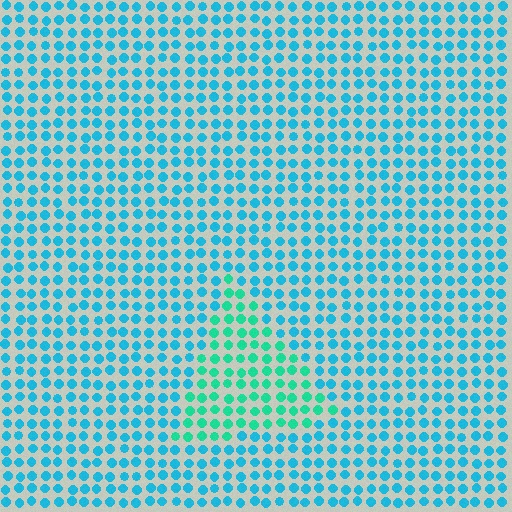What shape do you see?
I see a triangle.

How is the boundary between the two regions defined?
The boundary is defined purely by a slight shift in hue (about 33 degrees). Spacing, size, and orientation are identical on both sides.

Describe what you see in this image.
The image is filled with small cyan elements in a uniform arrangement. A triangle-shaped region is visible where the elements are tinted to a slightly different hue, forming a subtle color boundary.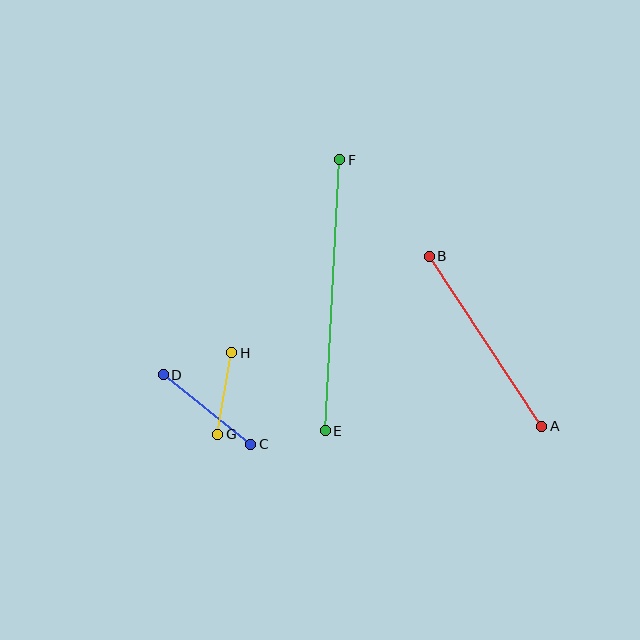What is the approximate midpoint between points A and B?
The midpoint is at approximately (485, 341) pixels.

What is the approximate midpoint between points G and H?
The midpoint is at approximately (225, 394) pixels.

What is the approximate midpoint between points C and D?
The midpoint is at approximately (207, 410) pixels.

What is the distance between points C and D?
The distance is approximately 112 pixels.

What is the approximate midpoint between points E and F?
The midpoint is at approximately (332, 295) pixels.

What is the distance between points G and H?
The distance is approximately 83 pixels.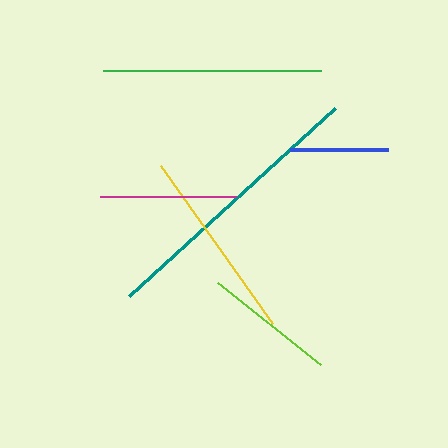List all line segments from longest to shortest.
From longest to shortest: teal, green, yellow, magenta, lime, blue.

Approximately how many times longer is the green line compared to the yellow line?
The green line is approximately 1.1 times the length of the yellow line.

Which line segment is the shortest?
The blue line is the shortest at approximately 98 pixels.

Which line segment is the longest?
The teal line is the longest at approximately 279 pixels.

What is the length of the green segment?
The green segment is approximately 218 pixels long.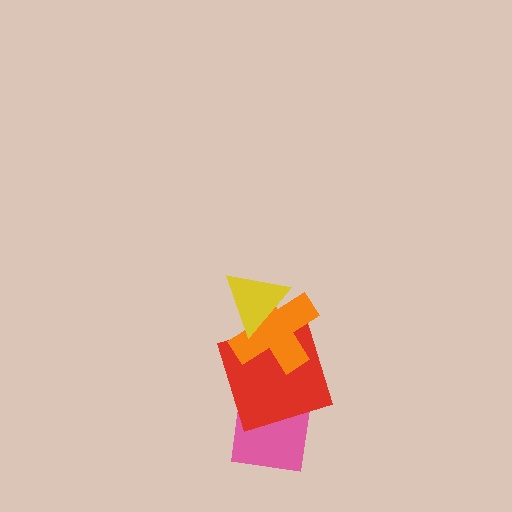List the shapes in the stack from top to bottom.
From top to bottom: the yellow triangle, the orange cross, the red square, the pink square.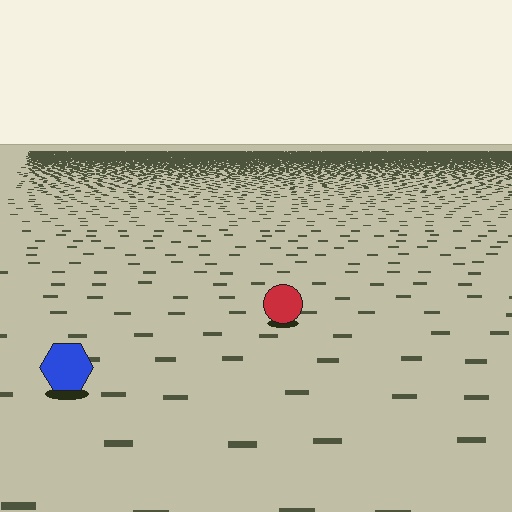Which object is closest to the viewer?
The blue hexagon is closest. The texture marks near it are larger and more spread out.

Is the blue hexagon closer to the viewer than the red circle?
Yes. The blue hexagon is closer — you can tell from the texture gradient: the ground texture is coarser near it.